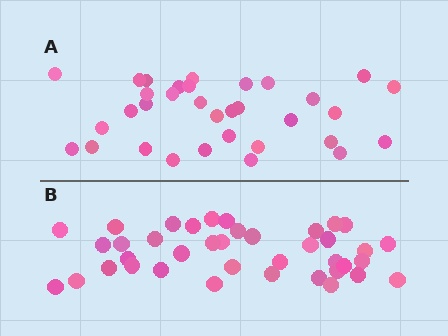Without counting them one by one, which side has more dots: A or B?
Region B (the bottom region) has more dots.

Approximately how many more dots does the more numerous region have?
Region B has about 6 more dots than region A.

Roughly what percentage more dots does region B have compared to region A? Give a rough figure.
About 20% more.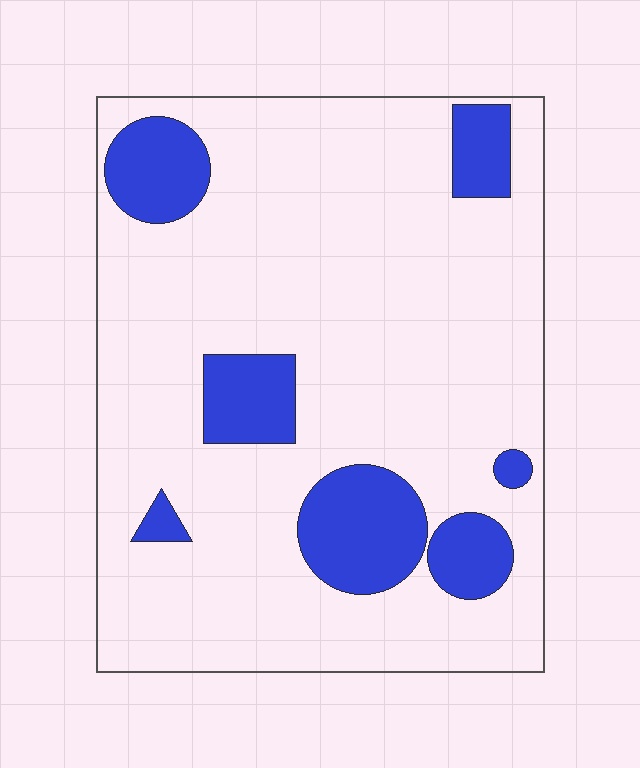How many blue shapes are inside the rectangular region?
7.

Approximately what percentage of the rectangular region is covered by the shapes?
Approximately 20%.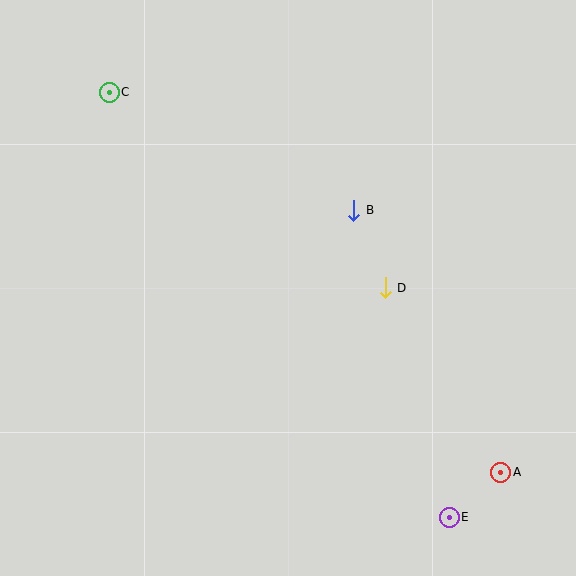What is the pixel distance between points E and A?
The distance between E and A is 68 pixels.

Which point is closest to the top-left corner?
Point C is closest to the top-left corner.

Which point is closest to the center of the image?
Point D at (385, 288) is closest to the center.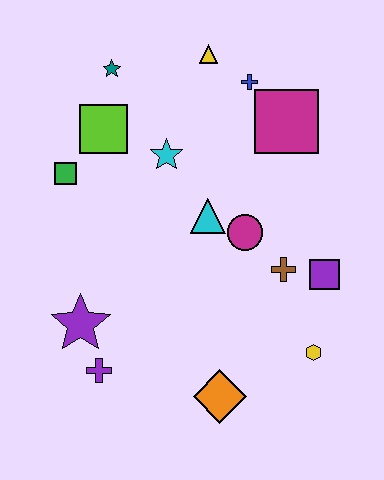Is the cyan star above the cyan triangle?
Yes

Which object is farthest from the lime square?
The yellow hexagon is farthest from the lime square.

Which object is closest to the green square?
The lime square is closest to the green square.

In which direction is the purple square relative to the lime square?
The purple square is to the right of the lime square.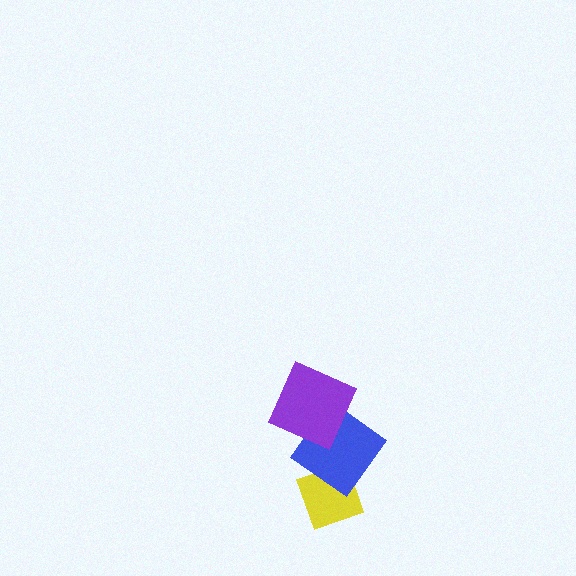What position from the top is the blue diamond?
The blue diamond is 2nd from the top.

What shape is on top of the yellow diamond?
The blue diamond is on top of the yellow diamond.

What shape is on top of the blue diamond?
The purple square is on top of the blue diamond.